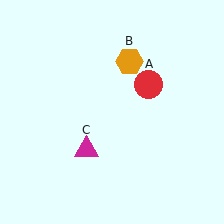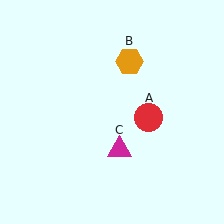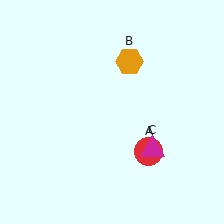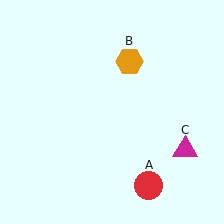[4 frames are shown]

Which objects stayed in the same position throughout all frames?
Orange hexagon (object B) remained stationary.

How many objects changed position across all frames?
2 objects changed position: red circle (object A), magenta triangle (object C).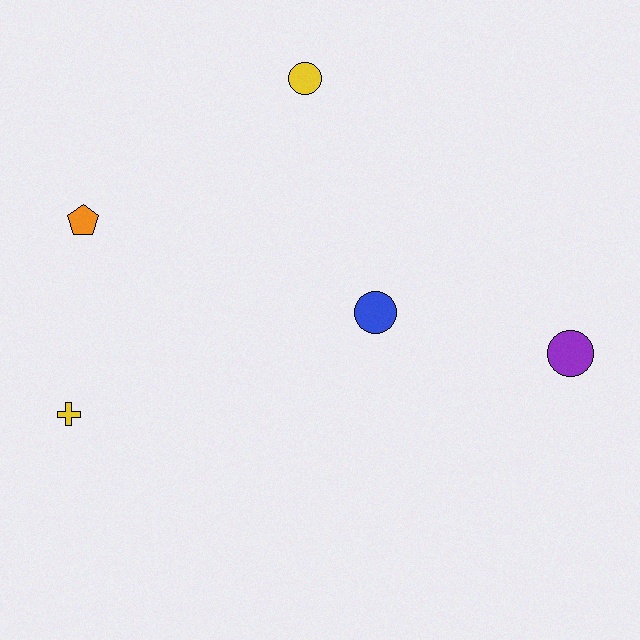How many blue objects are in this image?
There is 1 blue object.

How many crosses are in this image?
There is 1 cross.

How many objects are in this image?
There are 5 objects.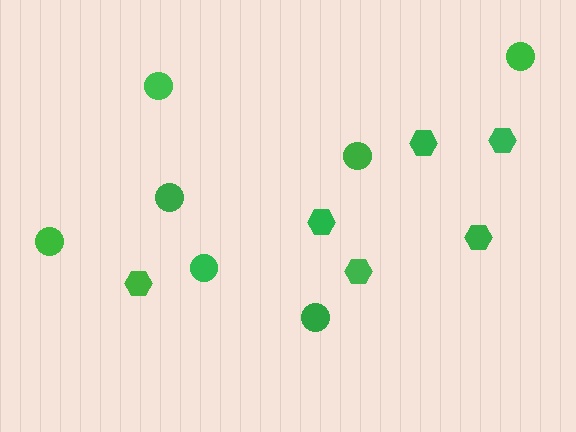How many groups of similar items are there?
There are 2 groups: one group of hexagons (6) and one group of circles (7).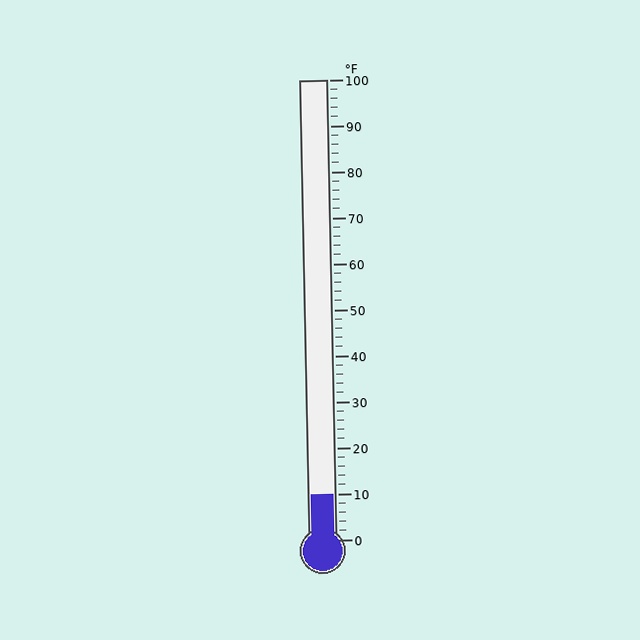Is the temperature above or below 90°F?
The temperature is below 90°F.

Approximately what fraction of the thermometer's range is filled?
The thermometer is filled to approximately 10% of its range.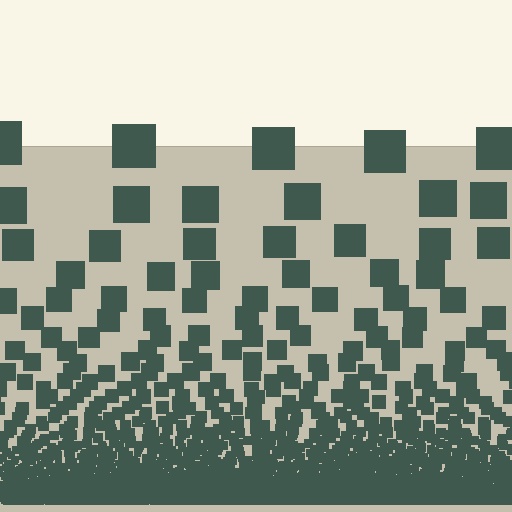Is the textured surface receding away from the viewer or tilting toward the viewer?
The surface appears to tilt toward the viewer. Texture elements get larger and sparser toward the top.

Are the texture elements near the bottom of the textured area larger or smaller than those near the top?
Smaller. The gradient is inverted — elements near the bottom are smaller and denser.